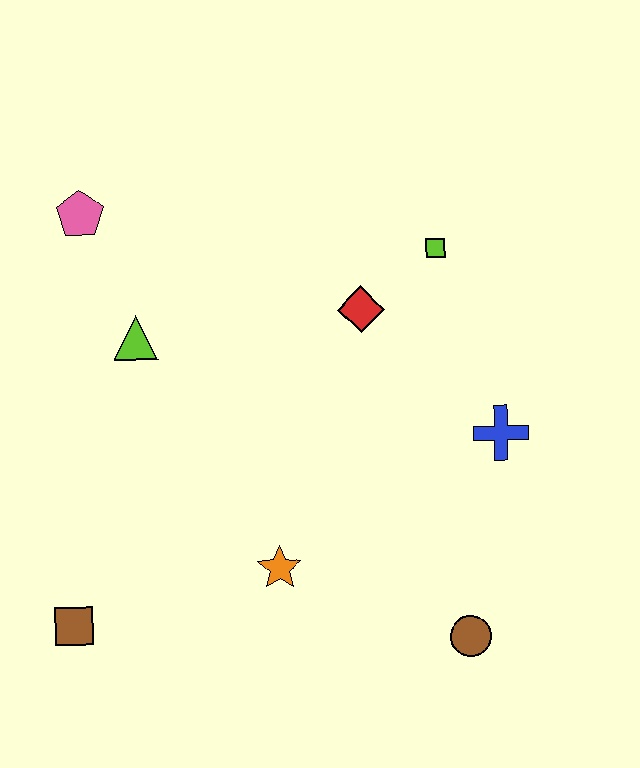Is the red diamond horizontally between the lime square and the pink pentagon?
Yes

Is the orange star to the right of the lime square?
No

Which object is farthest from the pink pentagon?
The brown circle is farthest from the pink pentagon.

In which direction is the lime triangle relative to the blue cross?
The lime triangle is to the left of the blue cross.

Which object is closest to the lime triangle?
The pink pentagon is closest to the lime triangle.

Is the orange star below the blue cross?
Yes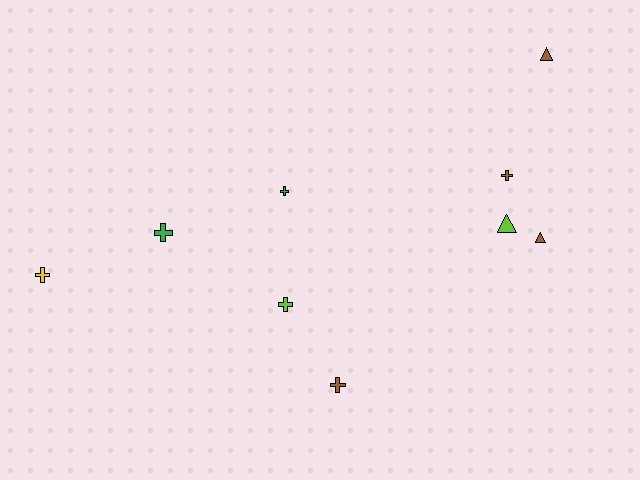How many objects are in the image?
There are 9 objects.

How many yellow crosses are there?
There is 1 yellow cross.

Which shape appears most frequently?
Cross, with 6 objects.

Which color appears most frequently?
Brown, with 4 objects.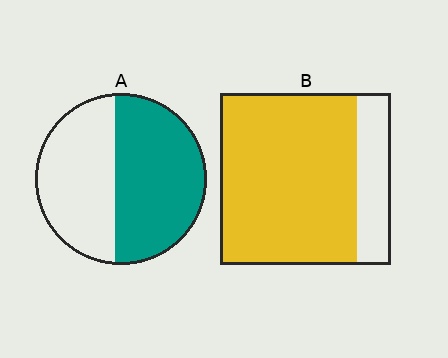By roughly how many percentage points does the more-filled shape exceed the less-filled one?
By roughly 25 percentage points (B over A).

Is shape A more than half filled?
Yes.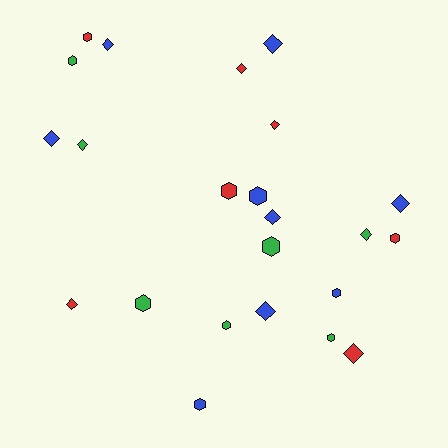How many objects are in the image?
There are 23 objects.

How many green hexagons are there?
There are 5 green hexagons.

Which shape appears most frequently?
Diamond, with 12 objects.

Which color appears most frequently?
Blue, with 9 objects.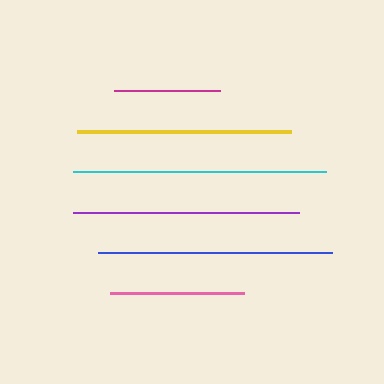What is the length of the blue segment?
The blue segment is approximately 234 pixels long.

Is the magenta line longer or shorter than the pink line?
The pink line is longer than the magenta line.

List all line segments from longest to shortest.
From longest to shortest: cyan, blue, purple, yellow, pink, magenta.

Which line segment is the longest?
The cyan line is the longest at approximately 252 pixels.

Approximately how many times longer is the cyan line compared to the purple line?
The cyan line is approximately 1.1 times the length of the purple line.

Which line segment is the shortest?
The magenta line is the shortest at approximately 106 pixels.